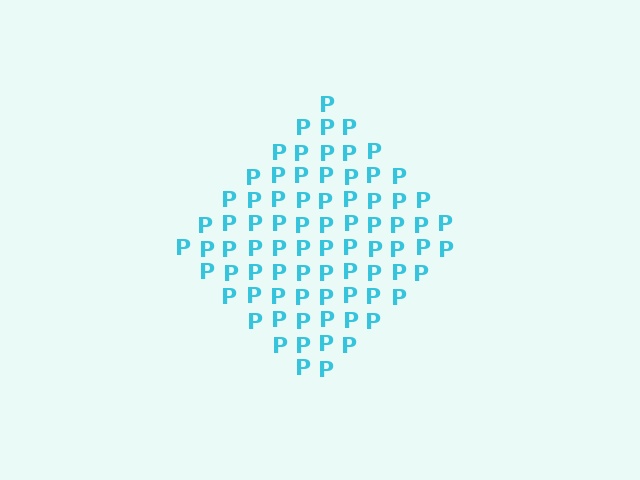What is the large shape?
The large shape is a diamond.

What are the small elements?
The small elements are letter P's.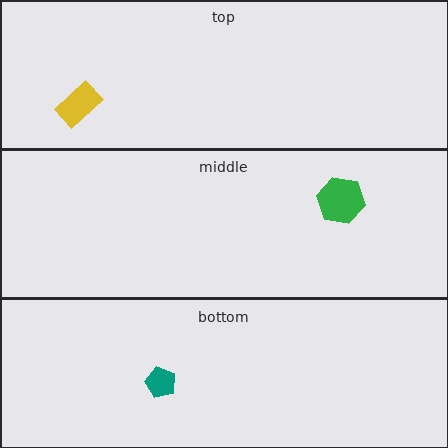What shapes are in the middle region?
The green hexagon.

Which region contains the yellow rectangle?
The top region.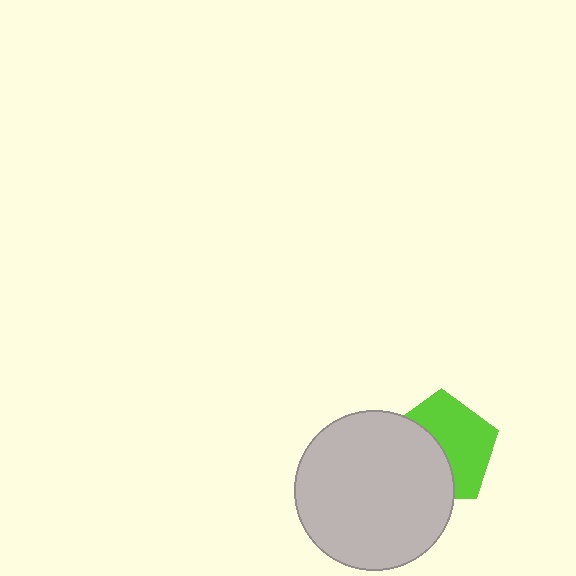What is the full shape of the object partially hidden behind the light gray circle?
The partially hidden object is a lime pentagon.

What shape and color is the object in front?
The object in front is a light gray circle.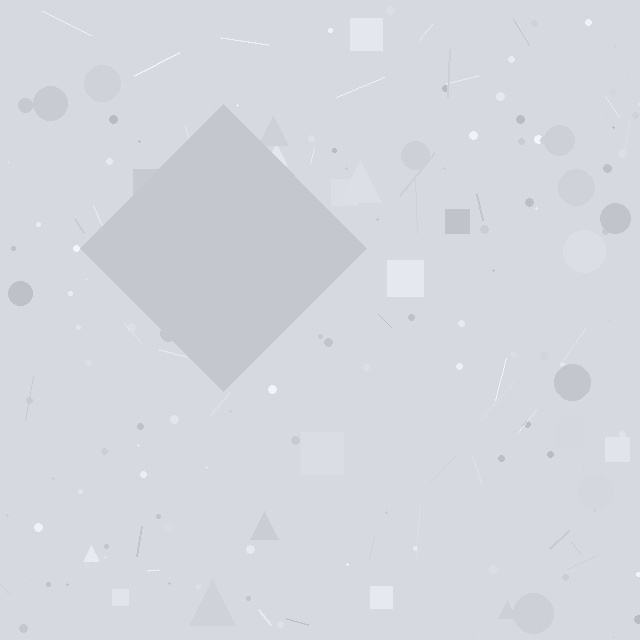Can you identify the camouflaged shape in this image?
The camouflaged shape is a diamond.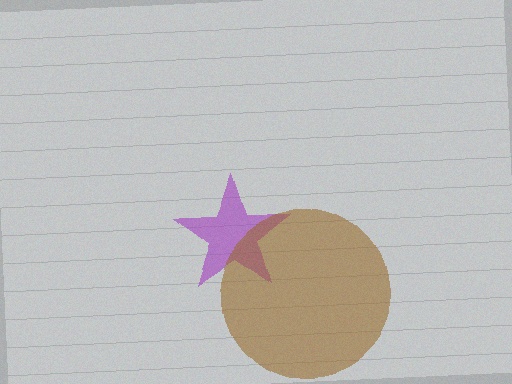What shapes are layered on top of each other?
The layered shapes are: a purple star, a brown circle.